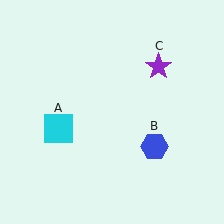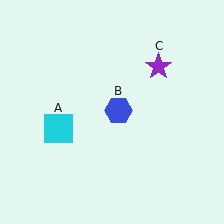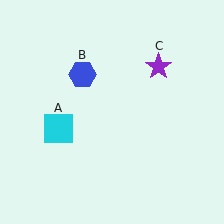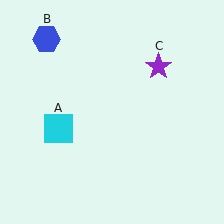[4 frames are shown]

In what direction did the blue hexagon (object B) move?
The blue hexagon (object B) moved up and to the left.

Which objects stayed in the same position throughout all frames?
Cyan square (object A) and purple star (object C) remained stationary.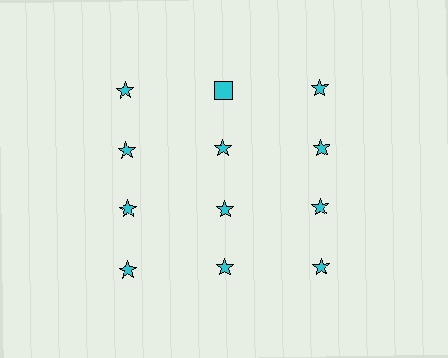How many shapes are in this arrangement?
There are 12 shapes arranged in a grid pattern.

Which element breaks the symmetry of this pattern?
The cyan square in the top row, second from left column breaks the symmetry. All other shapes are cyan stars.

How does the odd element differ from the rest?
It has a different shape: square instead of star.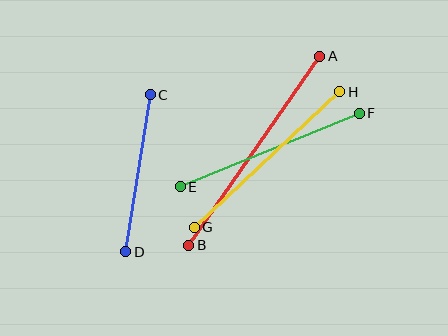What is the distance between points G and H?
The distance is approximately 199 pixels.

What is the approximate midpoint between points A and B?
The midpoint is at approximately (254, 151) pixels.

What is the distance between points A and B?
The distance is approximately 230 pixels.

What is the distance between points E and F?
The distance is approximately 193 pixels.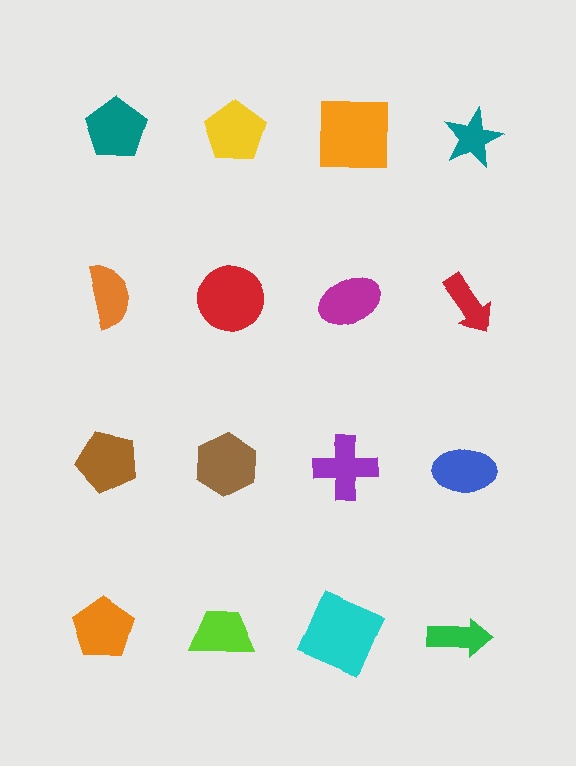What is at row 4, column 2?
A lime trapezoid.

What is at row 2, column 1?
An orange semicircle.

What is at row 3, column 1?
A brown pentagon.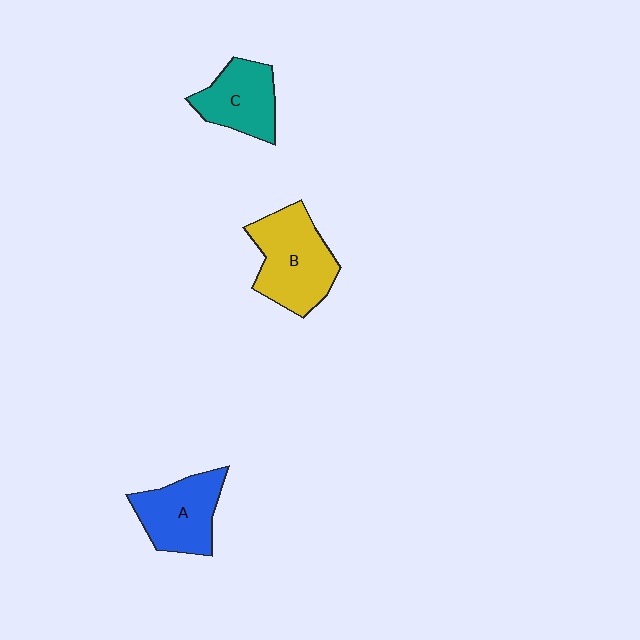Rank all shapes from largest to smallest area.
From largest to smallest: B (yellow), A (blue), C (teal).